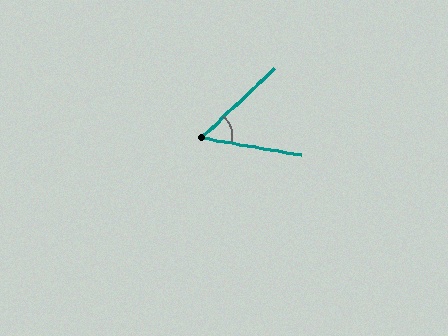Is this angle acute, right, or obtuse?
It is acute.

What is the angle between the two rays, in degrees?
Approximately 53 degrees.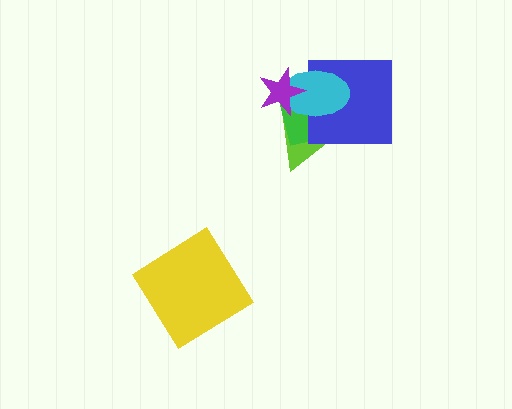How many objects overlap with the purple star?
3 objects overlap with the purple star.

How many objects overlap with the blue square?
3 objects overlap with the blue square.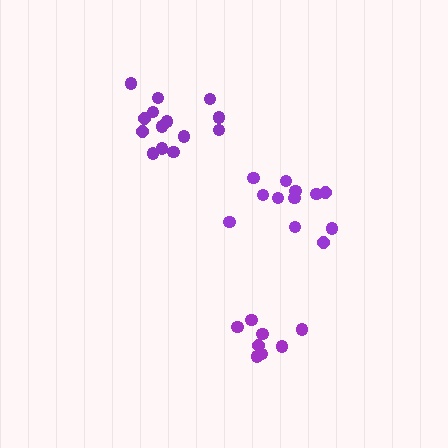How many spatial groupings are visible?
There are 3 spatial groupings.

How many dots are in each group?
Group 1: 12 dots, Group 2: 14 dots, Group 3: 8 dots (34 total).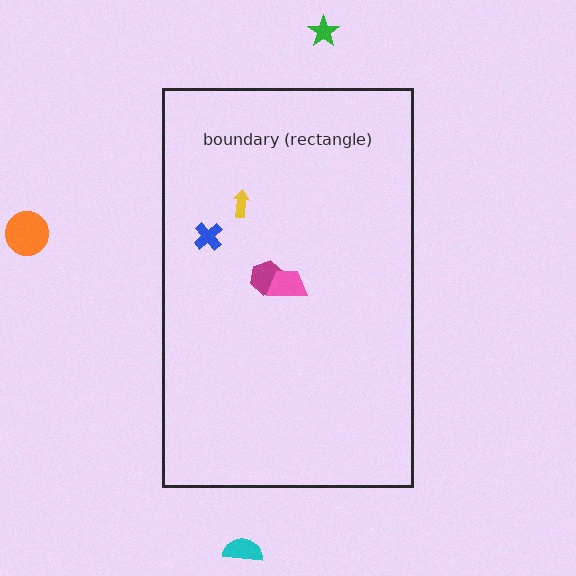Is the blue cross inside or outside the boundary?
Inside.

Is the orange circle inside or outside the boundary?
Outside.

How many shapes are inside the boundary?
4 inside, 3 outside.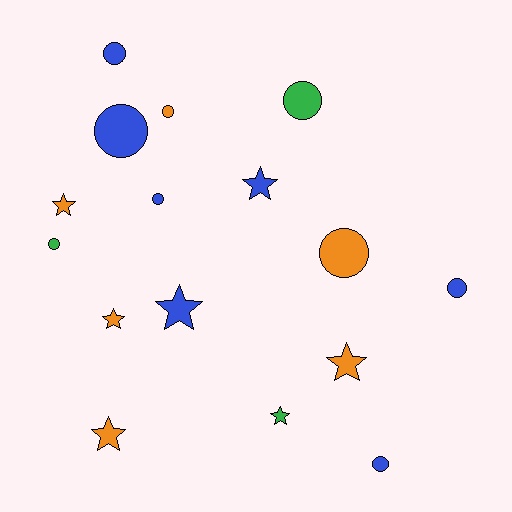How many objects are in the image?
There are 16 objects.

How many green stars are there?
There is 1 green star.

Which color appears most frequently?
Blue, with 7 objects.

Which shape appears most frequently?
Circle, with 9 objects.